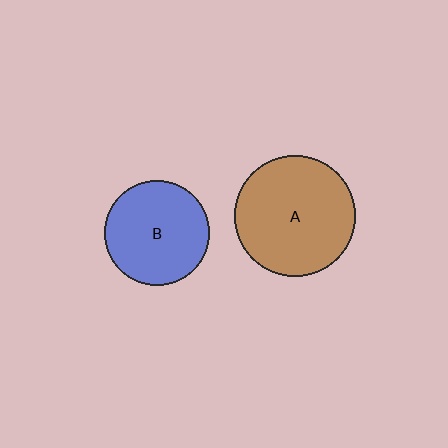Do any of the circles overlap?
No, none of the circles overlap.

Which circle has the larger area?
Circle A (brown).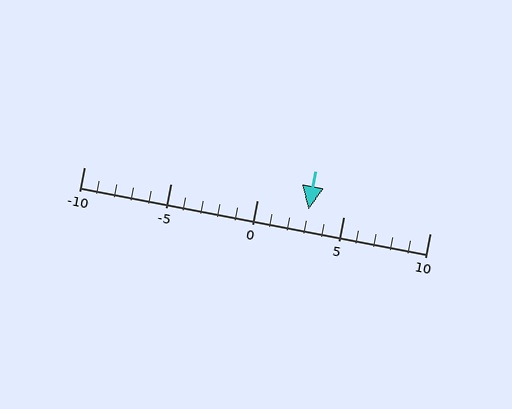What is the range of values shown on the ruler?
The ruler shows values from -10 to 10.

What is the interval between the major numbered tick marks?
The major tick marks are spaced 5 units apart.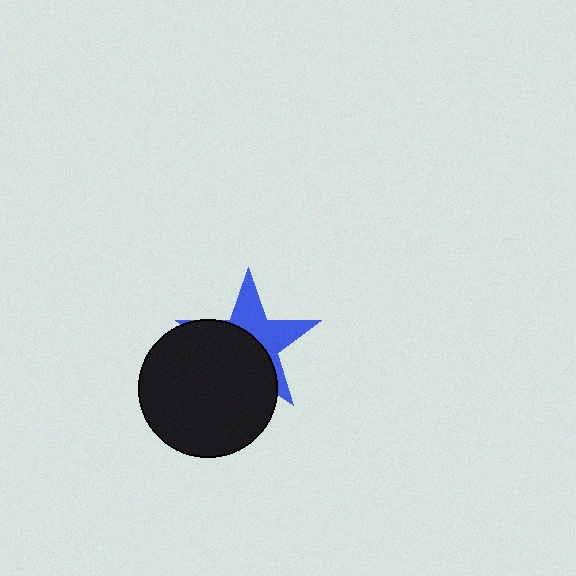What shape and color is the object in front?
The object in front is a black circle.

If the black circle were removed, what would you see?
You would see the complete blue star.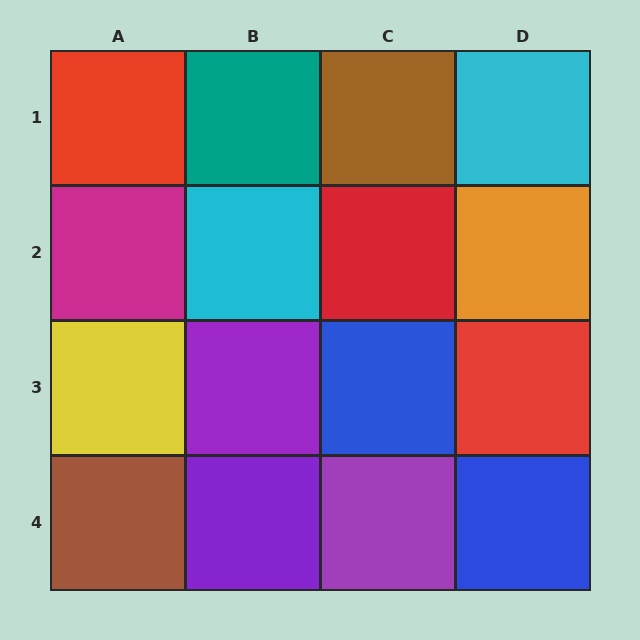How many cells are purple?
3 cells are purple.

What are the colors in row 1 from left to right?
Red, teal, brown, cyan.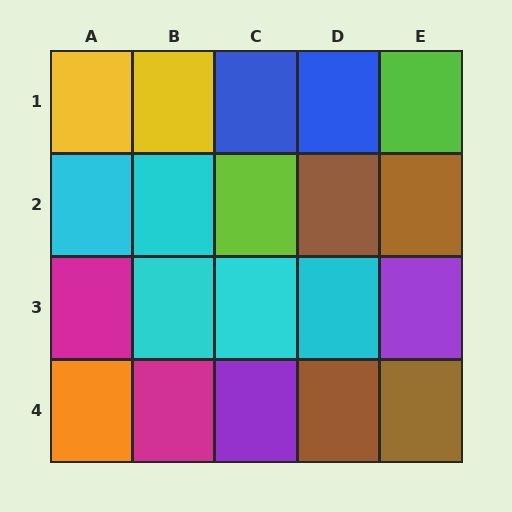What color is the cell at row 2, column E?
Brown.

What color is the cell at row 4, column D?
Brown.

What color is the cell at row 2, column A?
Cyan.